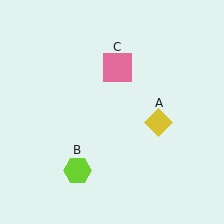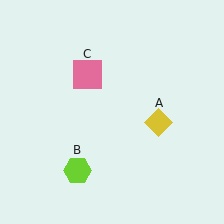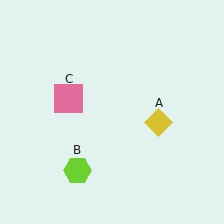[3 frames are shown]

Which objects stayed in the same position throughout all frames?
Yellow diamond (object A) and lime hexagon (object B) remained stationary.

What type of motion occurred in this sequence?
The pink square (object C) rotated counterclockwise around the center of the scene.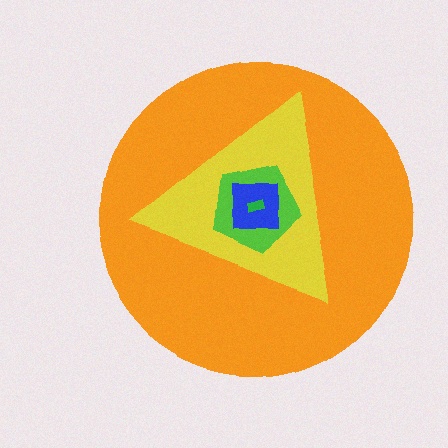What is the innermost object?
The green rectangle.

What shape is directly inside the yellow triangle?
The lime pentagon.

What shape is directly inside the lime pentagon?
The blue square.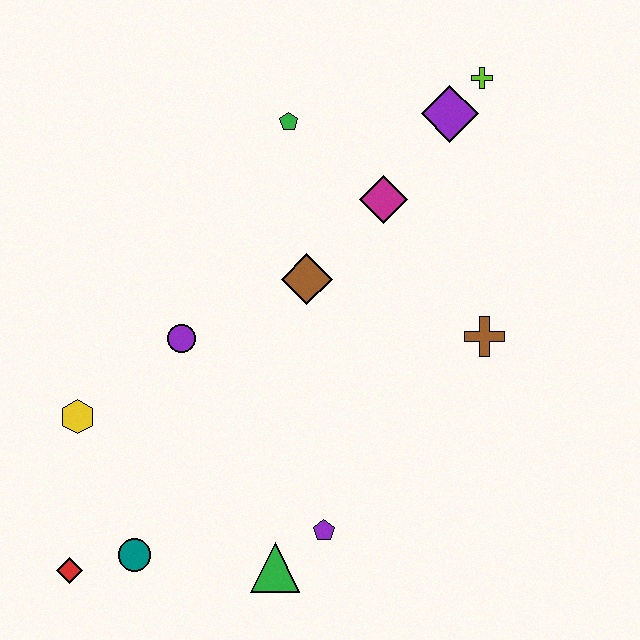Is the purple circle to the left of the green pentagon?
Yes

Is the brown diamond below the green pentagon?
Yes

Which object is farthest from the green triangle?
The lime cross is farthest from the green triangle.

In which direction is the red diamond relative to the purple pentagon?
The red diamond is to the left of the purple pentagon.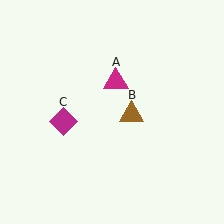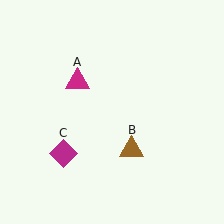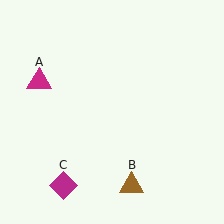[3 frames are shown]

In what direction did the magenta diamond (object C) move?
The magenta diamond (object C) moved down.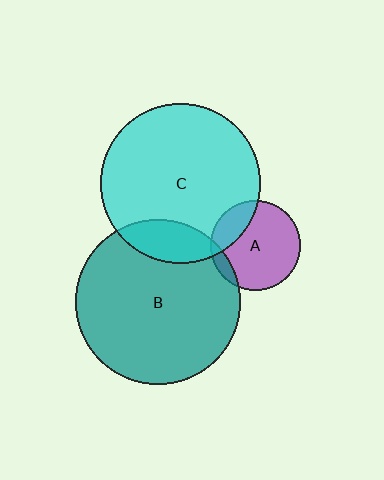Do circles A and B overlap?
Yes.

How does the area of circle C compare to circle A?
Approximately 3.2 times.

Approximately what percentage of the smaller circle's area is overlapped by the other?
Approximately 10%.